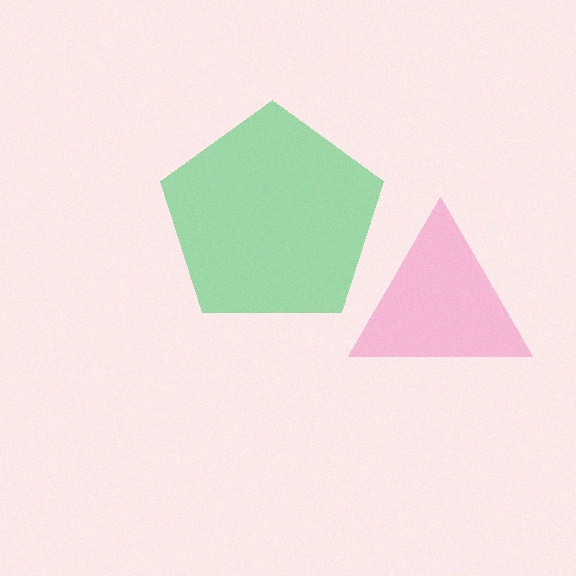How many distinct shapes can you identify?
There are 2 distinct shapes: a pink triangle, a green pentagon.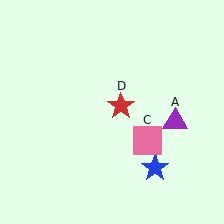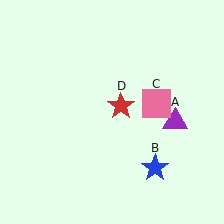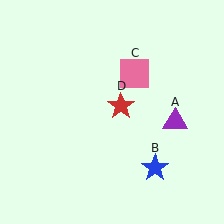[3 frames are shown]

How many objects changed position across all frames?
1 object changed position: pink square (object C).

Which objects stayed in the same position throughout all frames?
Purple triangle (object A) and blue star (object B) and red star (object D) remained stationary.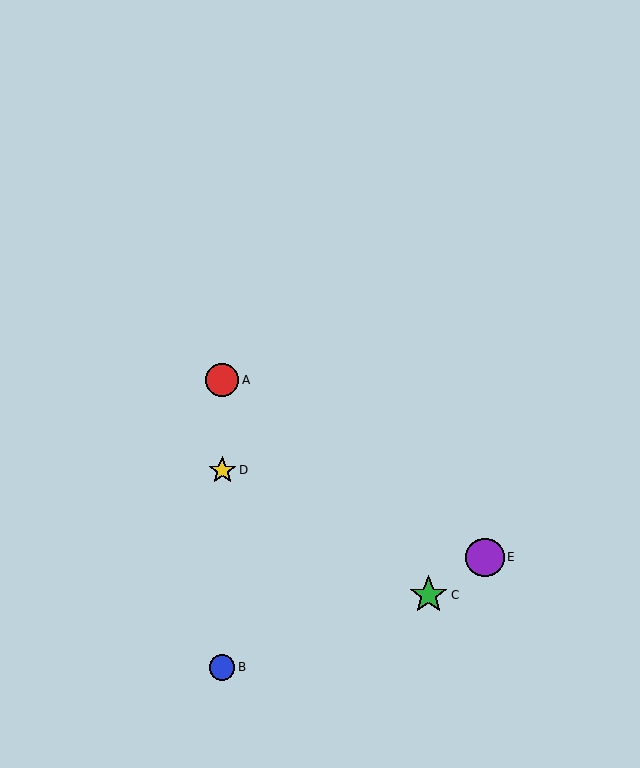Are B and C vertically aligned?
No, B is at x≈222 and C is at x≈429.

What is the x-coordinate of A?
Object A is at x≈222.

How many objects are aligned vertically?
3 objects (A, B, D) are aligned vertically.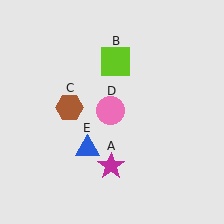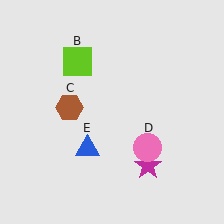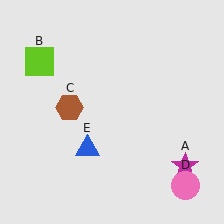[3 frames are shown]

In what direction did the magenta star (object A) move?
The magenta star (object A) moved right.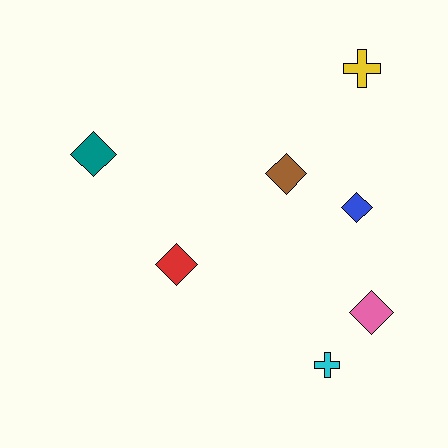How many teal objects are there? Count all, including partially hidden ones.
There is 1 teal object.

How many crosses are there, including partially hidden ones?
There are 2 crosses.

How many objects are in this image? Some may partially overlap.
There are 7 objects.